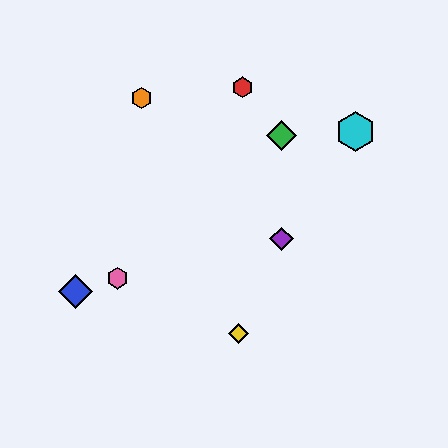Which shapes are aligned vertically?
The green diamond, the purple diamond are aligned vertically.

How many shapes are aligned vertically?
2 shapes (the green diamond, the purple diamond) are aligned vertically.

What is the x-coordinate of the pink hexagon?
The pink hexagon is at x≈118.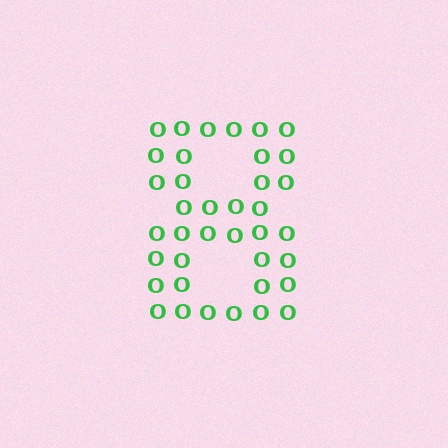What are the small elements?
The small elements are letter O's.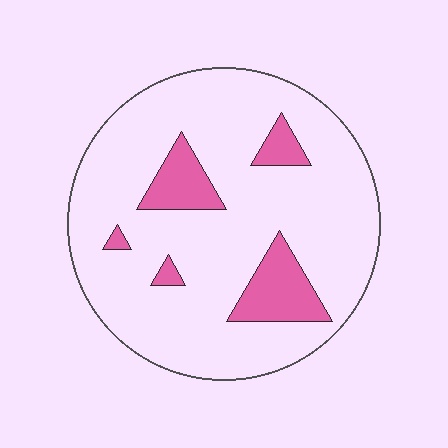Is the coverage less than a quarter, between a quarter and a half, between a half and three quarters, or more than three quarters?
Less than a quarter.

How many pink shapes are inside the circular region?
5.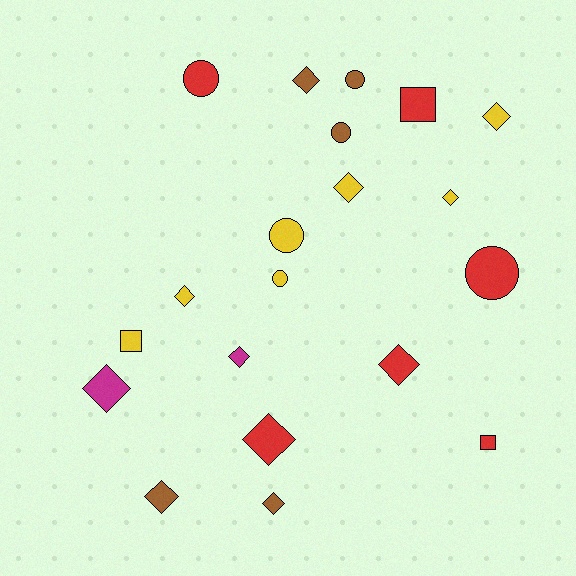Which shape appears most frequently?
Diamond, with 11 objects.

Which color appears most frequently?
Yellow, with 7 objects.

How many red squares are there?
There are 2 red squares.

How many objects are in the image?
There are 20 objects.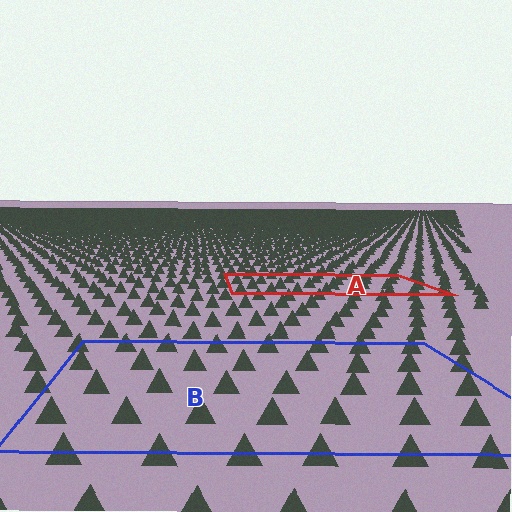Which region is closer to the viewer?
Region B is closer. The texture elements there are larger and more spread out.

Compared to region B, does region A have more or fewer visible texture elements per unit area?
Region A has more texture elements per unit area — they are packed more densely because it is farther away.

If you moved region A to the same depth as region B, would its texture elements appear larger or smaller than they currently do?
They would appear larger. At a closer depth, the same texture elements are projected at a bigger on-screen size.